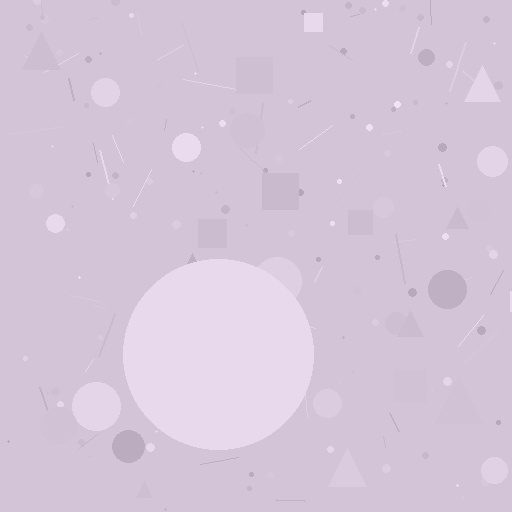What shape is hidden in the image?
A circle is hidden in the image.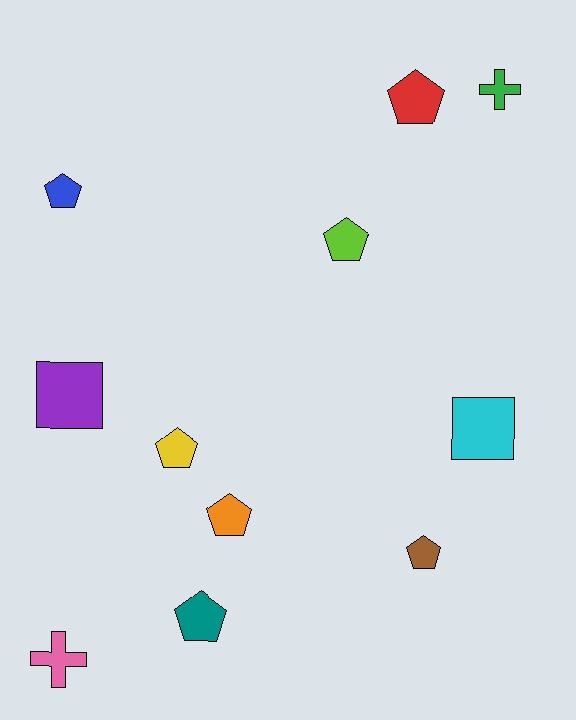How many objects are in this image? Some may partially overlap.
There are 11 objects.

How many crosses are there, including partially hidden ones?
There are 2 crosses.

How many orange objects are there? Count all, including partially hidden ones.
There is 1 orange object.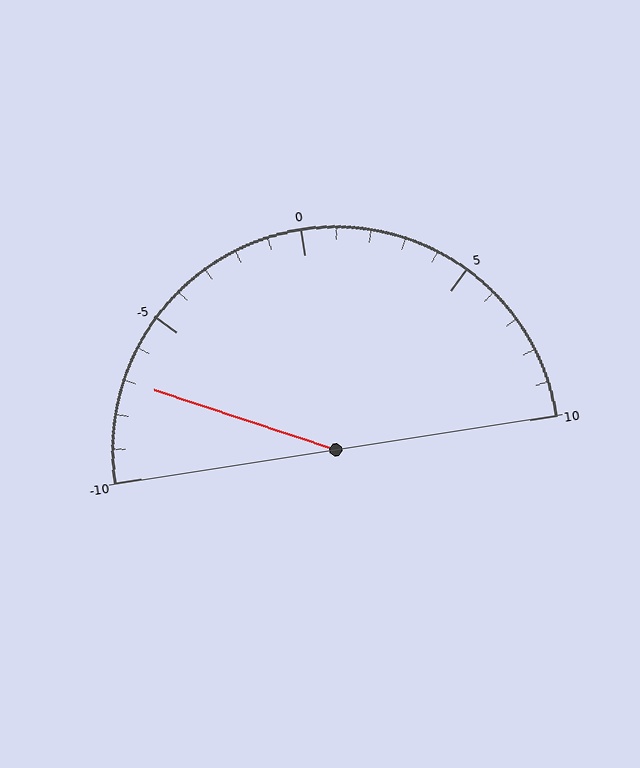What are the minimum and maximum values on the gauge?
The gauge ranges from -10 to 10.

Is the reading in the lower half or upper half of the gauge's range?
The reading is in the lower half of the range (-10 to 10).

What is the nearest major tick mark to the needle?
The nearest major tick mark is -5.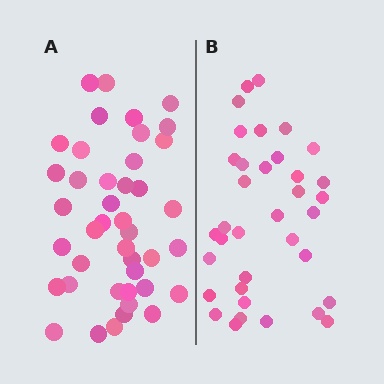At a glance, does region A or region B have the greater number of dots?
Region A (the left region) has more dots.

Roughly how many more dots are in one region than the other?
Region A has about 6 more dots than region B.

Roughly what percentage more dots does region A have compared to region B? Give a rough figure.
About 15% more.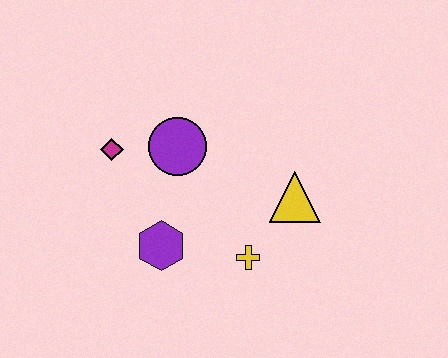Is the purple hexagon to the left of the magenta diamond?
No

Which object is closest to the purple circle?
The magenta diamond is closest to the purple circle.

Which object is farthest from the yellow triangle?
The magenta diamond is farthest from the yellow triangle.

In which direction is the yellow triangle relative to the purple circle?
The yellow triangle is to the right of the purple circle.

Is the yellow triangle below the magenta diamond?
Yes